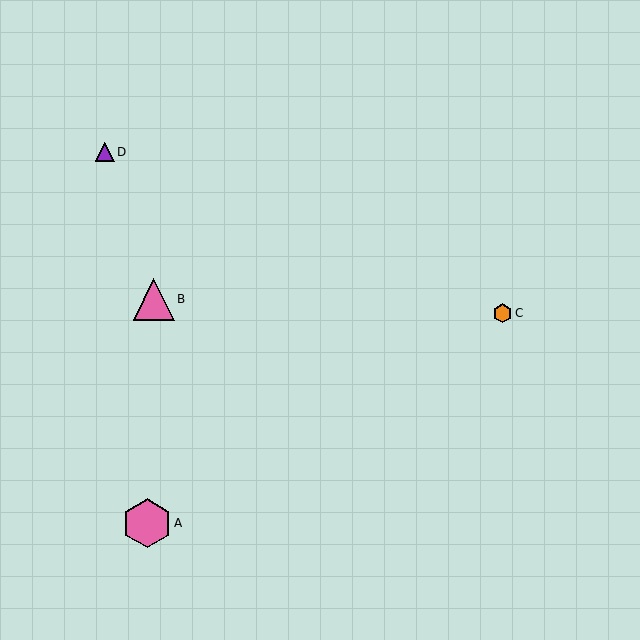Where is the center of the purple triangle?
The center of the purple triangle is at (105, 152).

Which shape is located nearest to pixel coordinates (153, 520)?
The pink hexagon (labeled A) at (147, 523) is nearest to that location.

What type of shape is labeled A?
Shape A is a pink hexagon.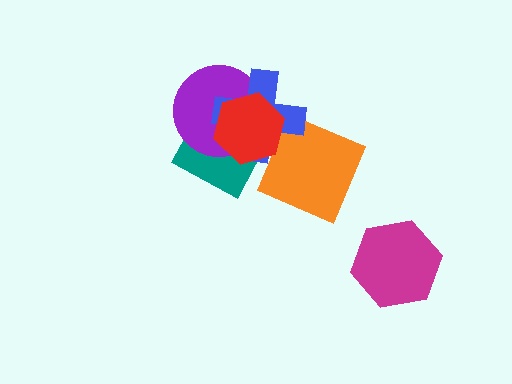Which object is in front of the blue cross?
The red hexagon is in front of the blue cross.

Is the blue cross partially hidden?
Yes, it is partially covered by another shape.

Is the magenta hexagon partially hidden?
No, no other shape covers it.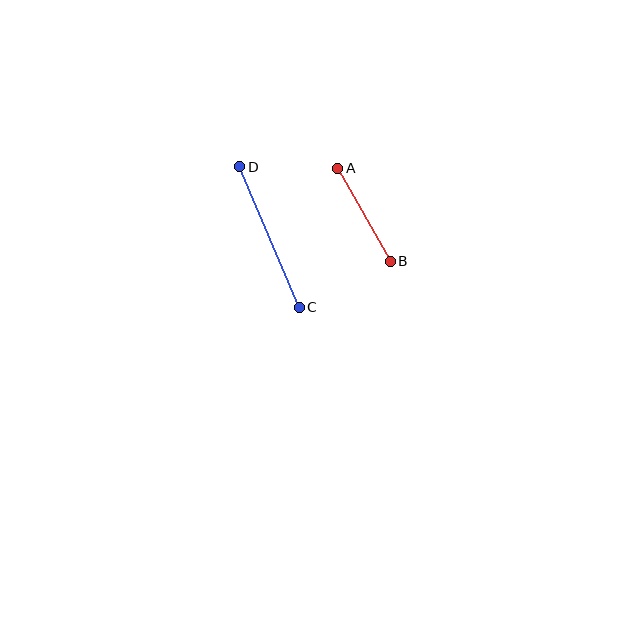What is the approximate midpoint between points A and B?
The midpoint is at approximately (364, 215) pixels.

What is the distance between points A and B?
The distance is approximately 107 pixels.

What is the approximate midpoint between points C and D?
The midpoint is at approximately (269, 237) pixels.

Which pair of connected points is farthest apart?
Points C and D are farthest apart.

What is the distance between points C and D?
The distance is approximately 152 pixels.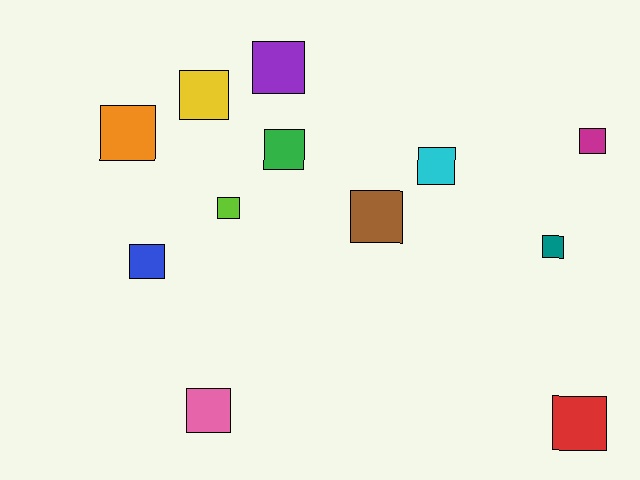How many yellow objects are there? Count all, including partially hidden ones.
There is 1 yellow object.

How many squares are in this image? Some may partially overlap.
There are 12 squares.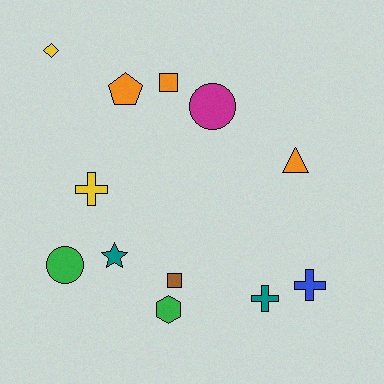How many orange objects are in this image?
There are 3 orange objects.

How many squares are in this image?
There are 2 squares.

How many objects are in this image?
There are 12 objects.